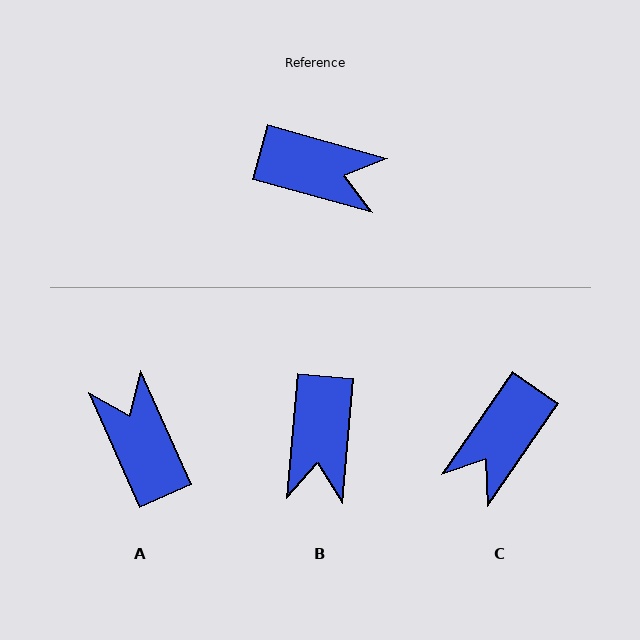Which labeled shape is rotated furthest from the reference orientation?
A, about 130 degrees away.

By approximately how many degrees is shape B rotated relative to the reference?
Approximately 79 degrees clockwise.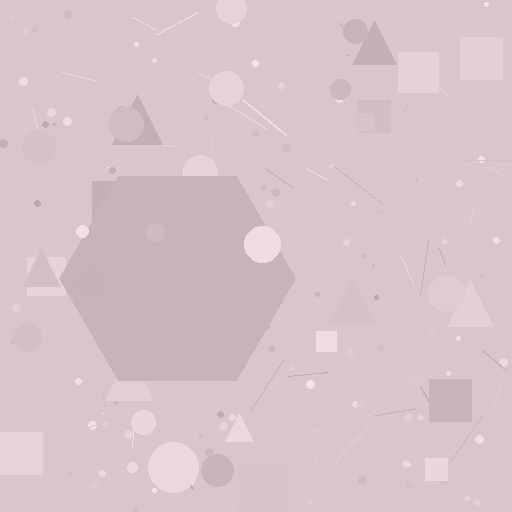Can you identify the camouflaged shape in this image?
The camouflaged shape is a hexagon.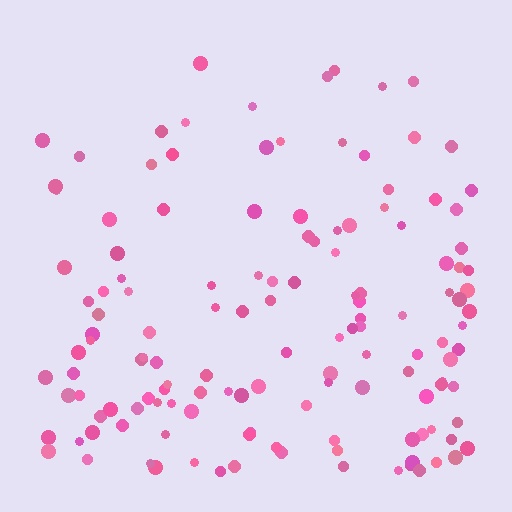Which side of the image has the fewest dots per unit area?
The top.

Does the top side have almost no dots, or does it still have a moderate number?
Still a moderate number, just noticeably fewer than the bottom.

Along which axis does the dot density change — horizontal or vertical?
Vertical.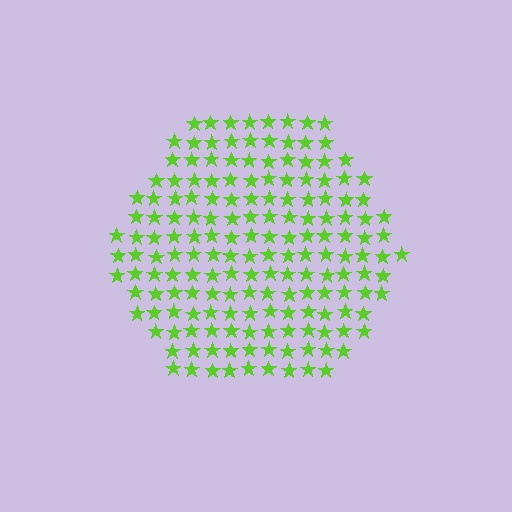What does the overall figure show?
The overall figure shows a hexagon.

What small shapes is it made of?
It is made of small stars.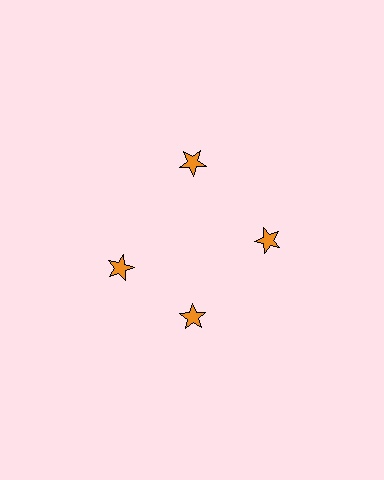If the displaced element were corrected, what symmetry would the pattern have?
It would have 4-fold rotational symmetry — the pattern would map onto itself every 90 degrees.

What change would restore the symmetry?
The symmetry would be restored by rotating it back into even spacing with its neighbors so that all 4 stars sit at equal angles and equal distance from the center.